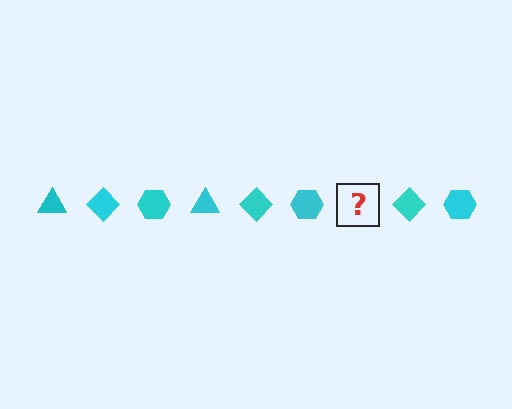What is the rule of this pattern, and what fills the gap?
The rule is that the pattern cycles through triangle, diamond, hexagon shapes in cyan. The gap should be filled with a cyan triangle.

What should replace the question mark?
The question mark should be replaced with a cyan triangle.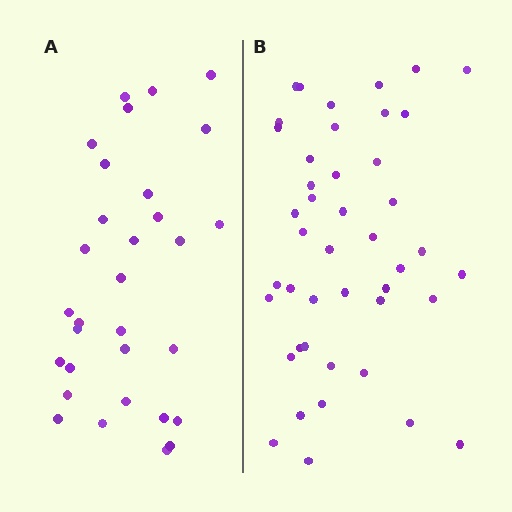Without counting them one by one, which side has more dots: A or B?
Region B (the right region) has more dots.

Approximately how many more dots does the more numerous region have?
Region B has approximately 15 more dots than region A.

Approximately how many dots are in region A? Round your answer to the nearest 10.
About 30 dots. (The exact count is 31, which rounds to 30.)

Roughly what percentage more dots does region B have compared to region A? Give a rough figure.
About 40% more.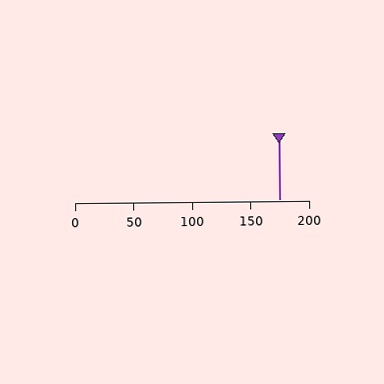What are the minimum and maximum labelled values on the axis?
The axis runs from 0 to 200.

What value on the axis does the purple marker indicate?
The marker indicates approximately 175.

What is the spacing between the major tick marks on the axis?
The major ticks are spaced 50 apart.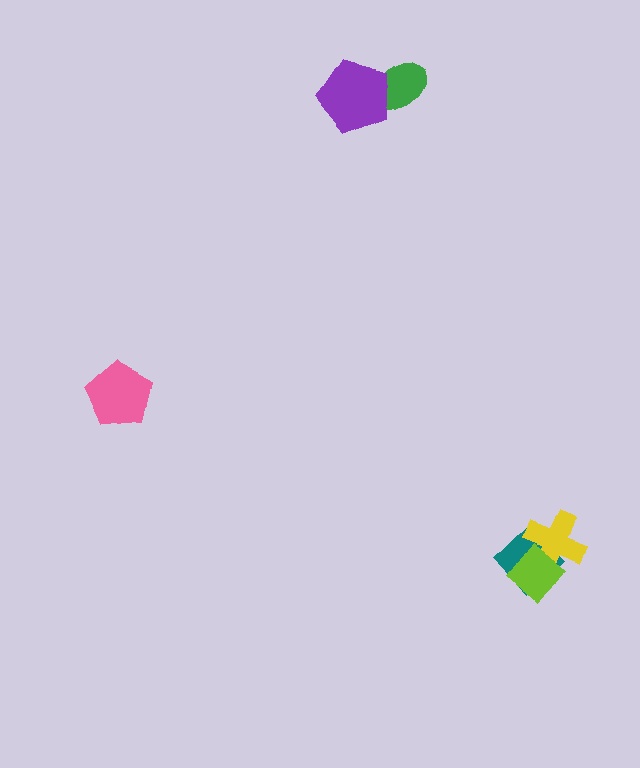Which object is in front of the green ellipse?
The purple pentagon is in front of the green ellipse.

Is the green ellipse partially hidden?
Yes, it is partially covered by another shape.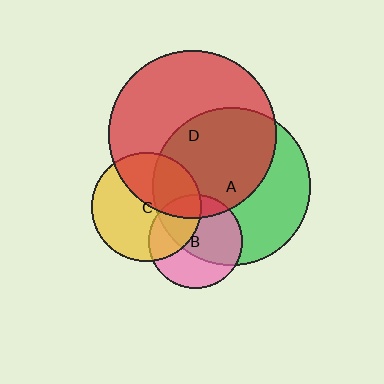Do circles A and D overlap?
Yes.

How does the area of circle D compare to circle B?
Approximately 3.2 times.